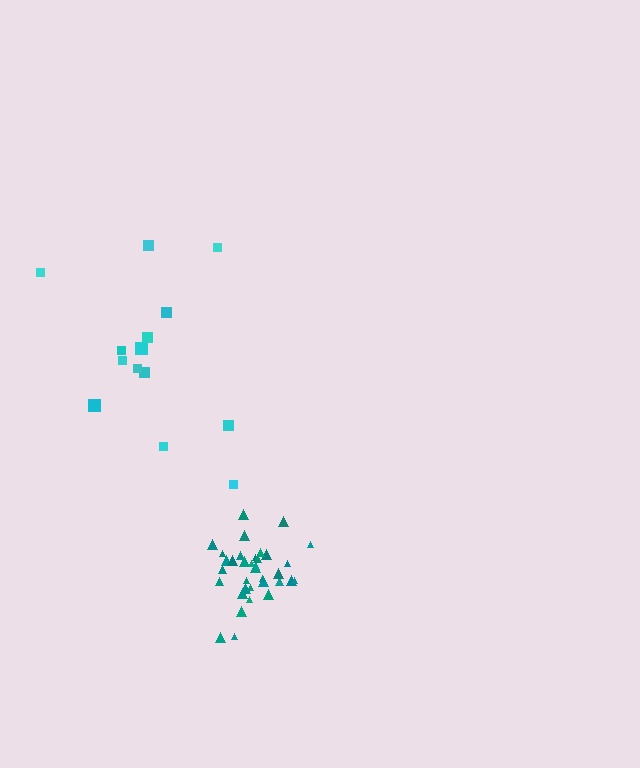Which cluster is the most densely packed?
Teal.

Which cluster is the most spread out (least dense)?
Cyan.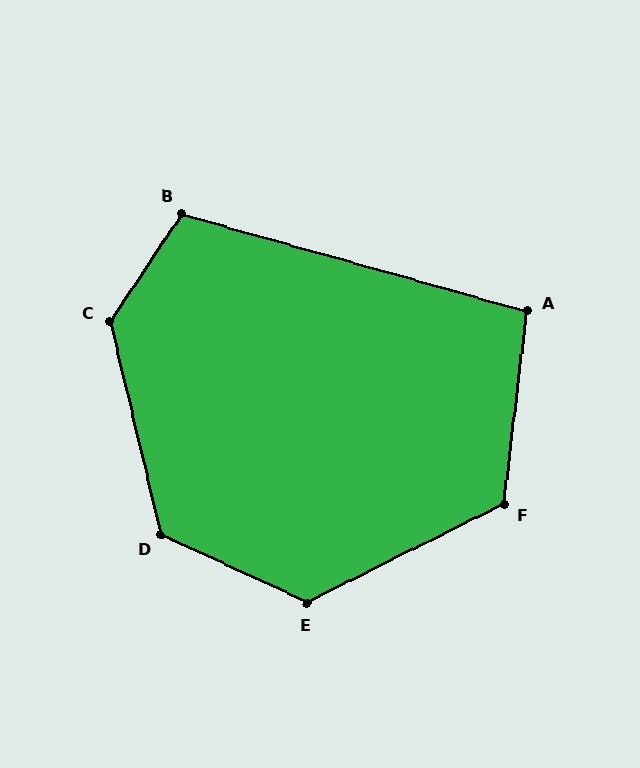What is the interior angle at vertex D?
Approximately 128 degrees (obtuse).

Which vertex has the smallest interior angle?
A, at approximately 99 degrees.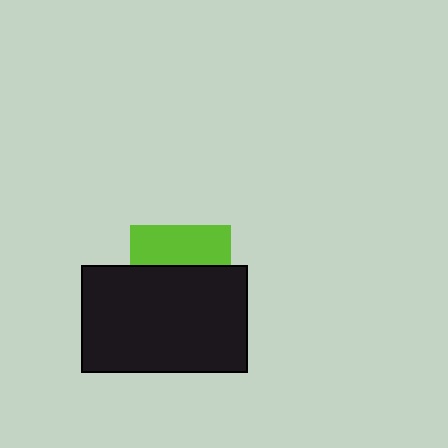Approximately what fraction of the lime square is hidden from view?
Roughly 61% of the lime square is hidden behind the black rectangle.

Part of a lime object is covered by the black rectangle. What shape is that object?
It is a square.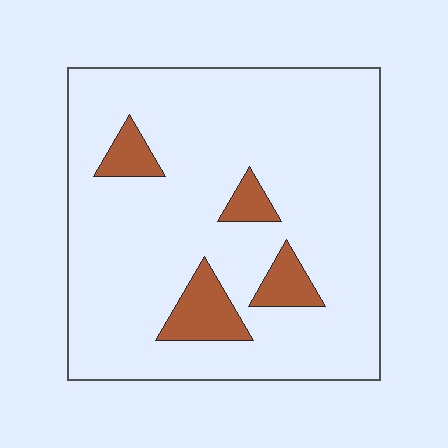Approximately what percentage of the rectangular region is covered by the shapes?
Approximately 10%.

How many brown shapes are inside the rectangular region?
4.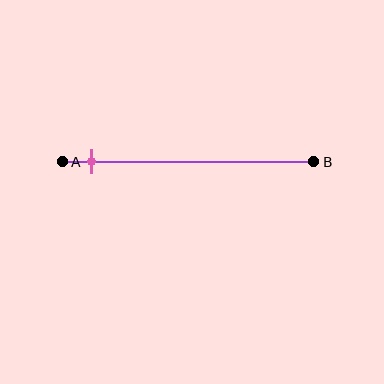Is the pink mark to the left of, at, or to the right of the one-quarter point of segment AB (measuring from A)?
The pink mark is to the left of the one-quarter point of segment AB.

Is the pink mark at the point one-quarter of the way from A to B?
No, the mark is at about 10% from A, not at the 25% one-quarter point.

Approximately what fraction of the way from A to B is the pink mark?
The pink mark is approximately 10% of the way from A to B.